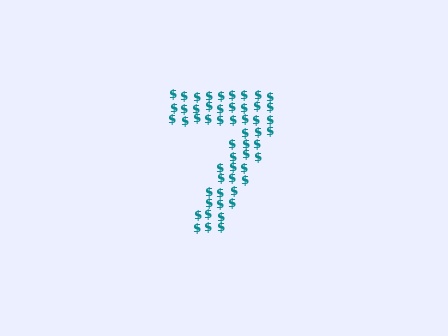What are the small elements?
The small elements are dollar signs.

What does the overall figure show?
The overall figure shows the digit 7.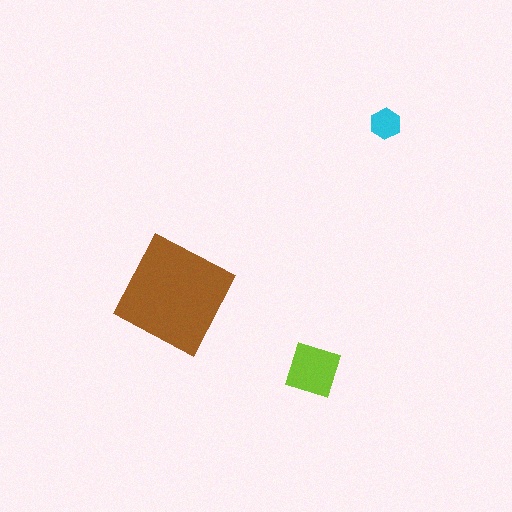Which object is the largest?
The brown square.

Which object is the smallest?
The cyan hexagon.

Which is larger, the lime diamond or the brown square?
The brown square.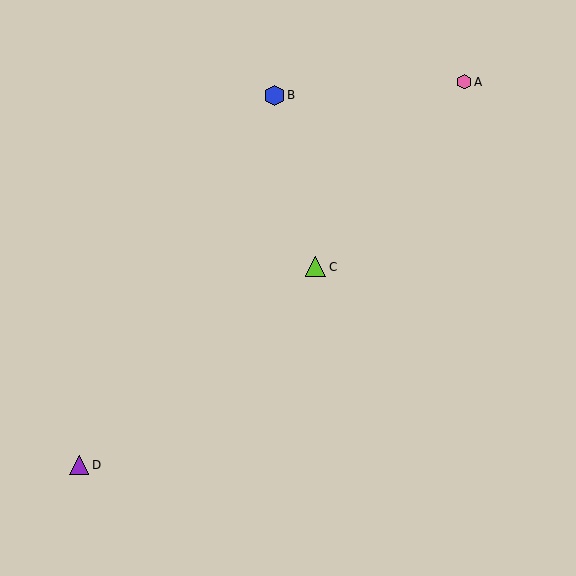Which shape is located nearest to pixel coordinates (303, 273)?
The lime triangle (labeled C) at (315, 267) is nearest to that location.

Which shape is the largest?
The lime triangle (labeled C) is the largest.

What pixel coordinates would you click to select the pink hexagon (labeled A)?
Click at (464, 82) to select the pink hexagon A.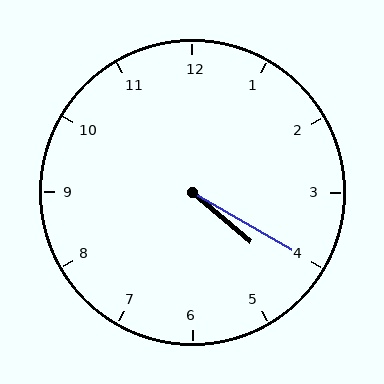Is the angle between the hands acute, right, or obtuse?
It is acute.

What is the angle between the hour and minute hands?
Approximately 10 degrees.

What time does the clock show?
4:20.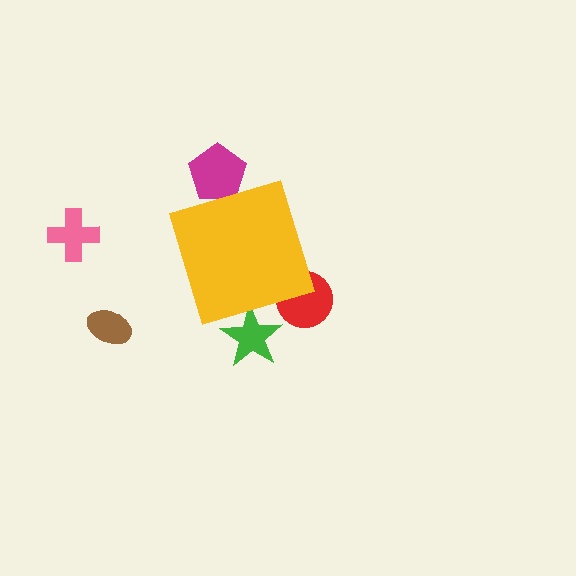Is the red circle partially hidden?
Yes, the red circle is partially hidden behind the yellow diamond.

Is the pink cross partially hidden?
No, the pink cross is fully visible.